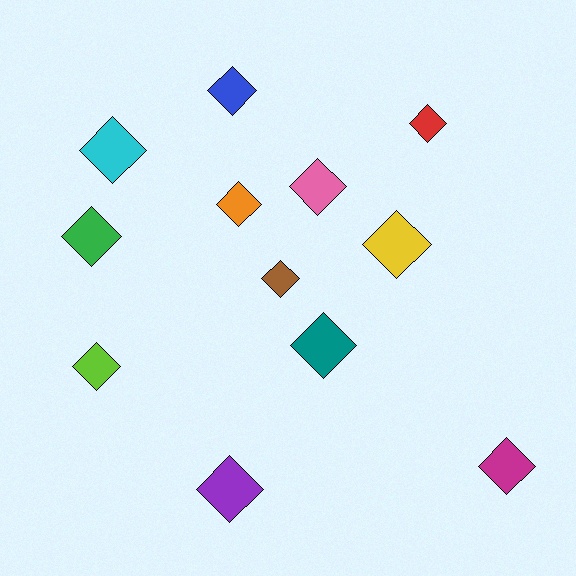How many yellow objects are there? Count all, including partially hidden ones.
There is 1 yellow object.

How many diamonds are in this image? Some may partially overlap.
There are 12 diamonds.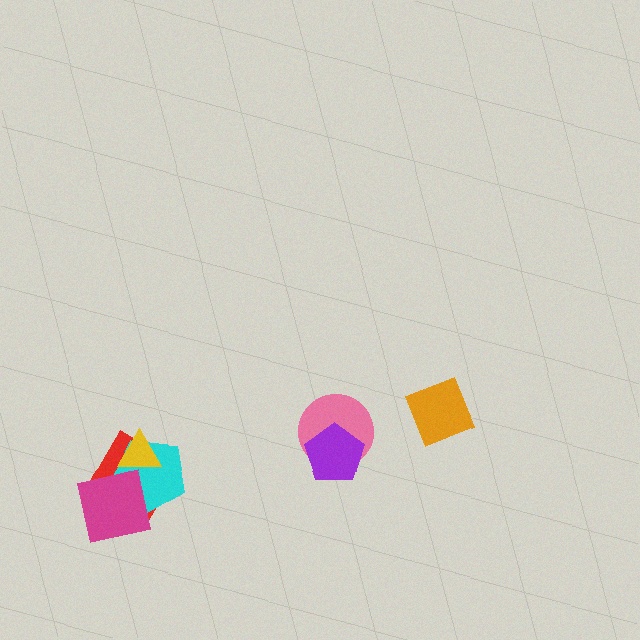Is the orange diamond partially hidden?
No, no other shape covers it.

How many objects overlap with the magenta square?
3 objects overlap with the magenta square.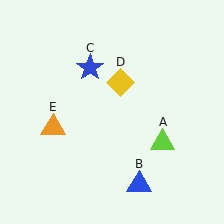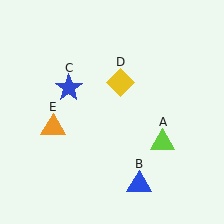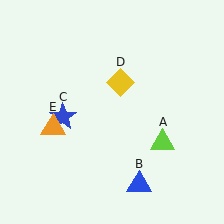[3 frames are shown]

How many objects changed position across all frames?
1 object changed position: blue star (object C).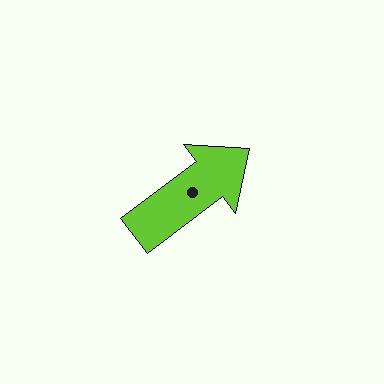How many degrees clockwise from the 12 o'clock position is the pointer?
Approximately 53 degrees.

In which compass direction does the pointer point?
Northeast.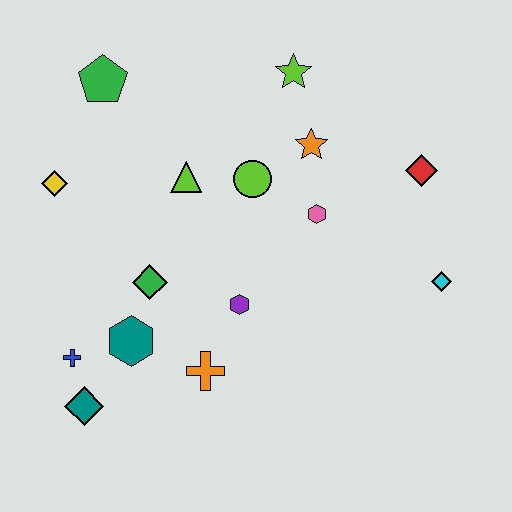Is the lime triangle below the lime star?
Yes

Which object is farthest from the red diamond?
The teal diamond is farthest from the red diamond.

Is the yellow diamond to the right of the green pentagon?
No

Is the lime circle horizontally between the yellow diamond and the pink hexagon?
Yes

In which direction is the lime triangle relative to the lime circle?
The lime triangle is to the left of the lime circle.